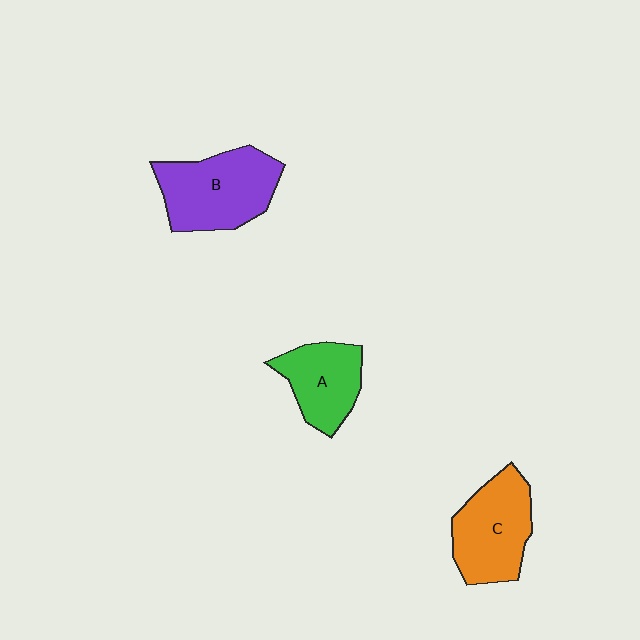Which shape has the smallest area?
Shape A (green).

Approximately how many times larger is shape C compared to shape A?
Approximately 1.3 times.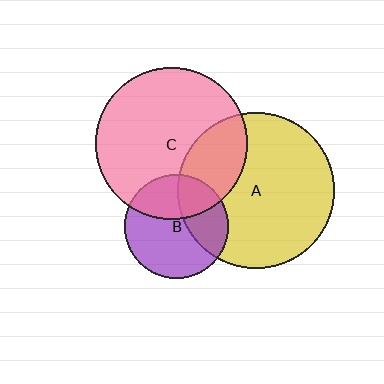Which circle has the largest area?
Circle A (yellow).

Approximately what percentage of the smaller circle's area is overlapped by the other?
Approximately 35%.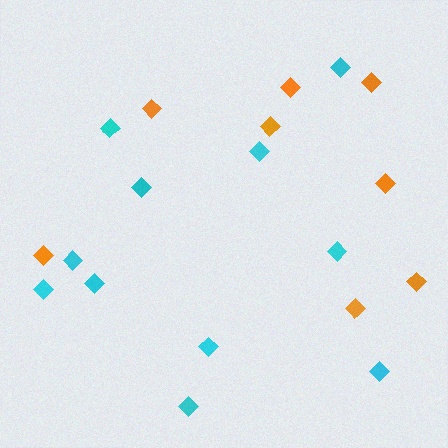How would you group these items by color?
There are 2 groups: one group of orange diamonds (8) and one group of cyan diamonds (11).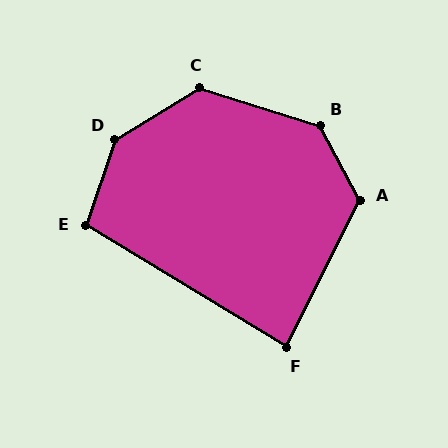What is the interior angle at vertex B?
Approximately 135 degrees (obtuse).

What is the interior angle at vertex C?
Approximately 132 degrees (obtuse).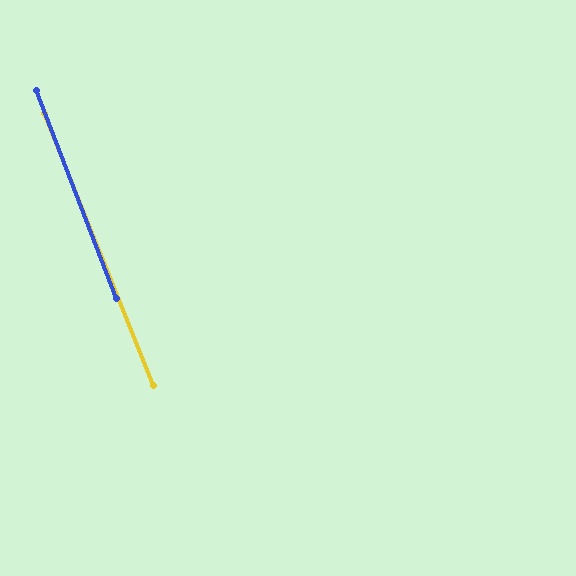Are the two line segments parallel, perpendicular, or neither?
Parallel — their directions differ by only 0.9°.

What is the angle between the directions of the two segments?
Approximately 1 degree.